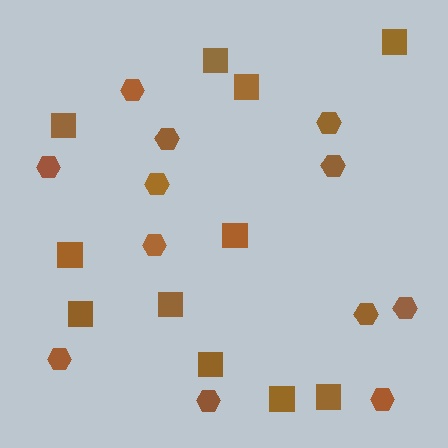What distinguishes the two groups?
There are 2 groups: one group of hexagons (12) and one group of squares (11).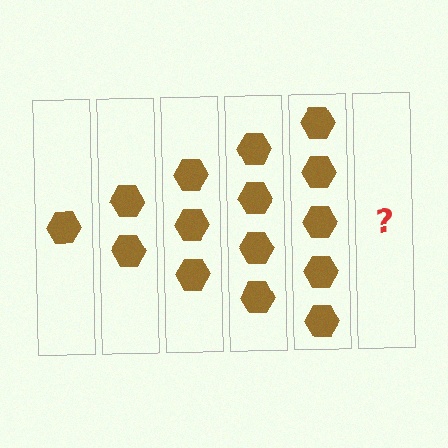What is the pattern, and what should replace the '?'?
The pattern is that each step adds one more hexagon. The '?' should be 6 hexagons.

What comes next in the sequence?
The next element should be 6 hexagons.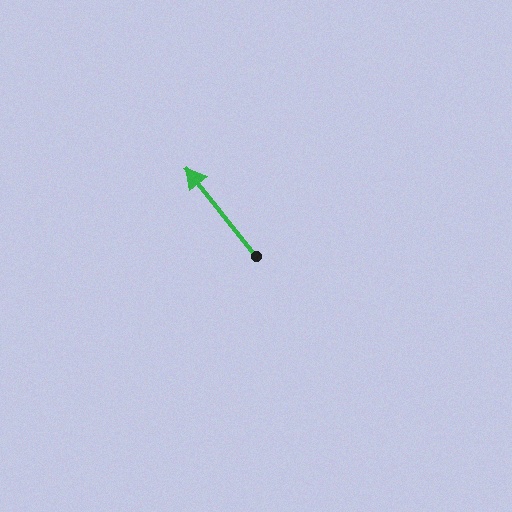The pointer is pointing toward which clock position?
Roughly 11 o'clock.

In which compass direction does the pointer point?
Northwest.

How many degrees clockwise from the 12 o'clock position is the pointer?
Approximately 322 degrees.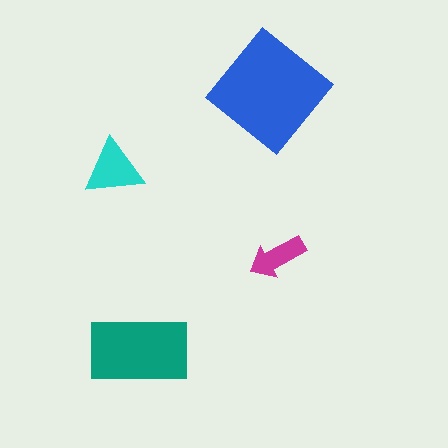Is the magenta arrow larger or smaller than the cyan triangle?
Smaller.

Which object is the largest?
The blue diamond.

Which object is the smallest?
The magenta arrow.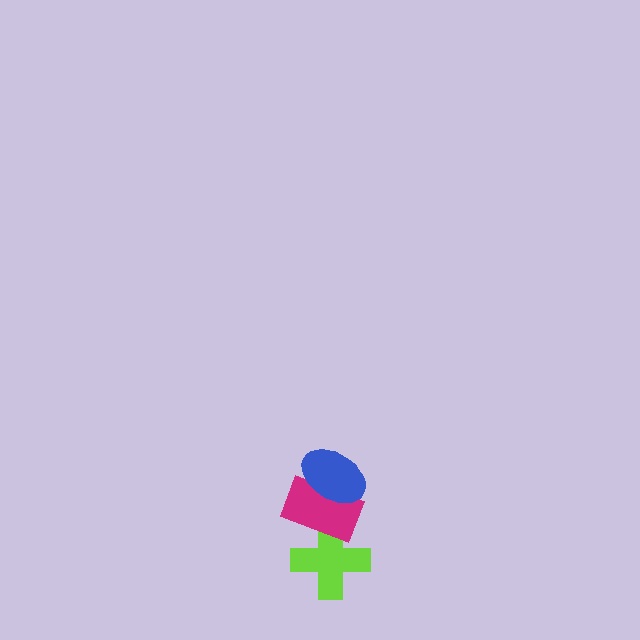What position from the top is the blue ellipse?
The blue ellipse is 1st from the top.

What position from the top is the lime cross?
The lime cross is 3rd from the top.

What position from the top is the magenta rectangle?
The magenta rectangle is 2nd from the top.